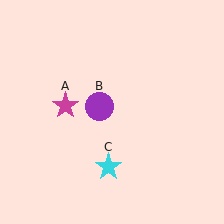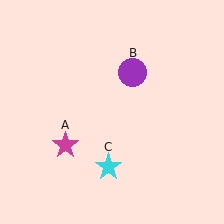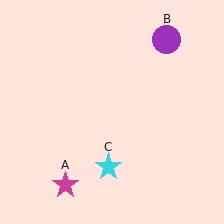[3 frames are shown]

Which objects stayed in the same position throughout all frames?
Cyan star (object C) remained stationary.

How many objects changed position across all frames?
2 objects changed position: magenta star (object A), purple circle (object B).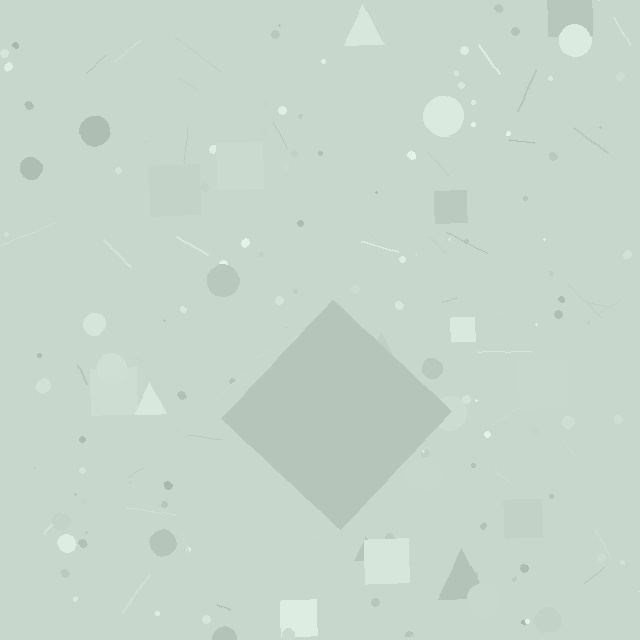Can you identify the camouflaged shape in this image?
The camouflaged shape is a diamond.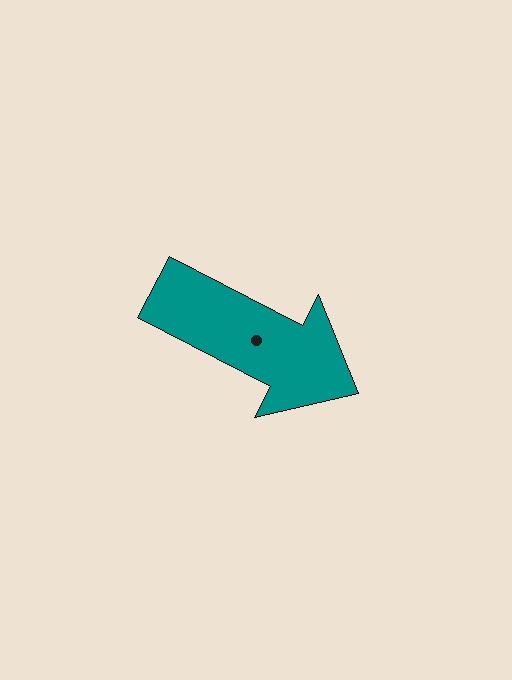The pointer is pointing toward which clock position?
Roughly 4 o'clock.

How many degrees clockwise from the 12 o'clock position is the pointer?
Approximately 117 degrees.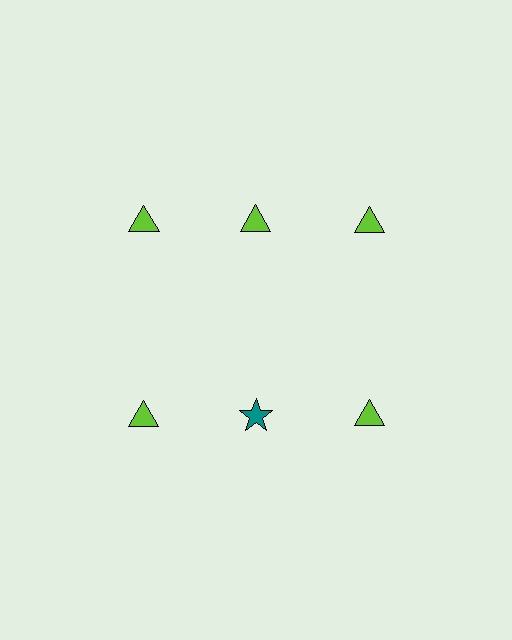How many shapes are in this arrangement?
There are 6 shapes arranged in a grid pattern.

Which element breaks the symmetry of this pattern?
The teal star in the second row, second from left column breaks the symmetry. All other shapes are lime triangles.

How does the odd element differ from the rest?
It differs in both color (teal instead of lime) and shape (star instead of triangle).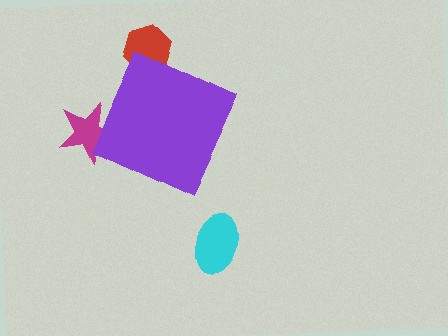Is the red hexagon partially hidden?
Yes, the red hexagon is partially hidden behind the purple diamond.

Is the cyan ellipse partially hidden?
No, the cyan ellipse is fully visible.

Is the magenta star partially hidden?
Yes, the magenta star is partially hidden behind the purple diamond.